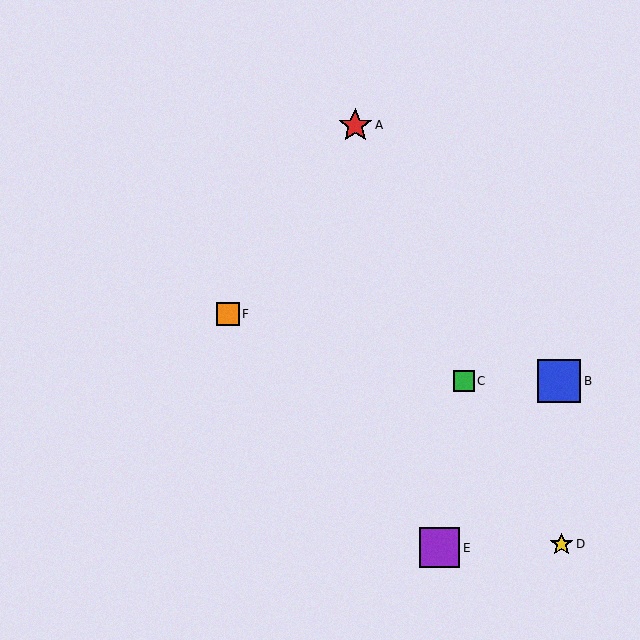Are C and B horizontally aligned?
Yes, both are at y≈381.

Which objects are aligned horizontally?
Objects B, C are aligned horizontally.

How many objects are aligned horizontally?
2 objects (B, C) are aligned horizontally.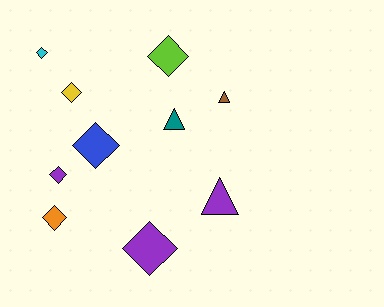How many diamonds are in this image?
There are 7 diamonds.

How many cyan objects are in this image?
There is 1 cyan object.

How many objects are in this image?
There are 10 objects.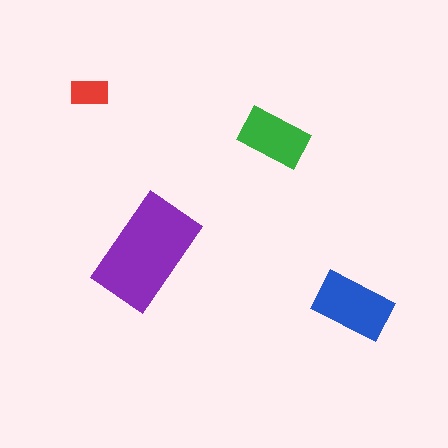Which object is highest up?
The red rectangle is topmost.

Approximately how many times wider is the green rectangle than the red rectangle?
About 2 times wider.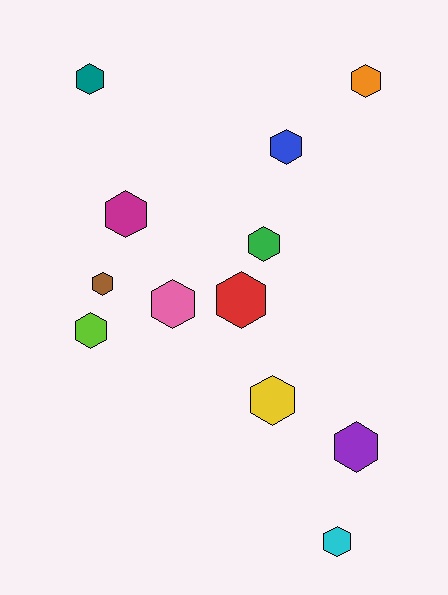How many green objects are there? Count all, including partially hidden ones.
There is 1 green object.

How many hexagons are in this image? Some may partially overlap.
There are 12 hexagons.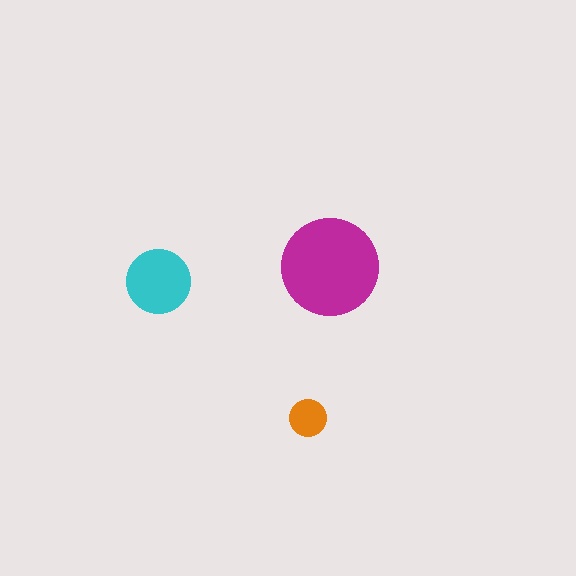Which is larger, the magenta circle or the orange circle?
The magenta one.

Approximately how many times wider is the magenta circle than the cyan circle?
About 1.5 times wider.